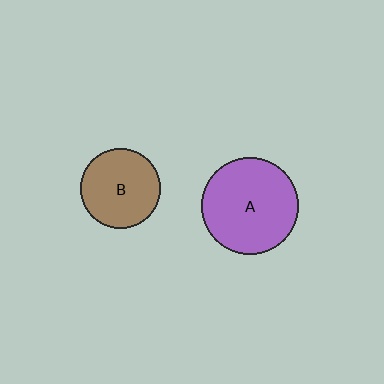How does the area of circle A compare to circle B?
Approximately 1.5 times.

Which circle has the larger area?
Circle A (purple).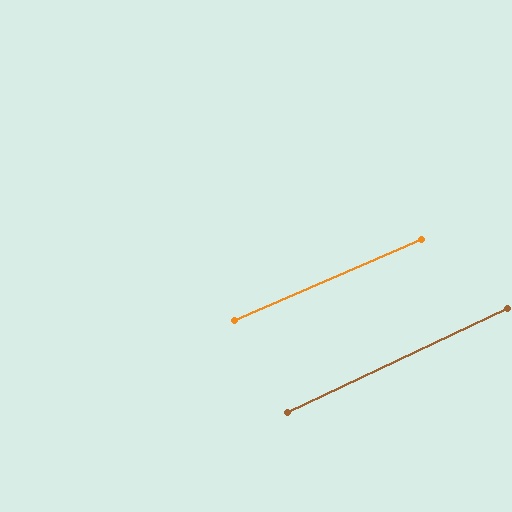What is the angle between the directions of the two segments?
Approximately 2 degrees.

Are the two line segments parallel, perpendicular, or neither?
Parallel — their directions differ by only 1.7°.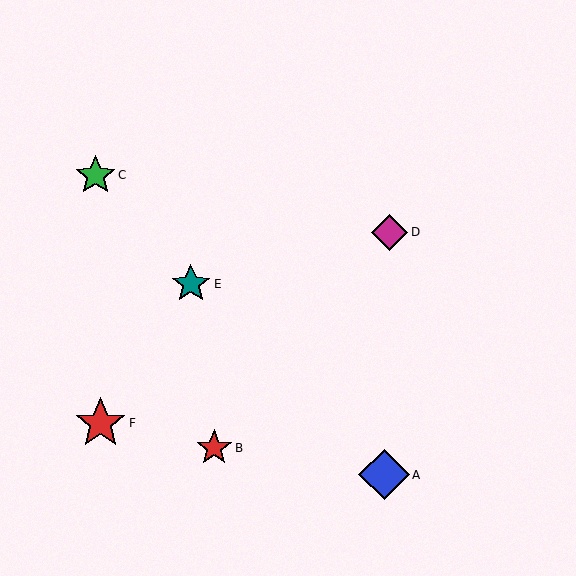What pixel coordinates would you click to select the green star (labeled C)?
Click at (95, 175) to select the green star C.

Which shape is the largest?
The red star (labeled F) is the largest.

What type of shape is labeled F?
Shape F is a red star.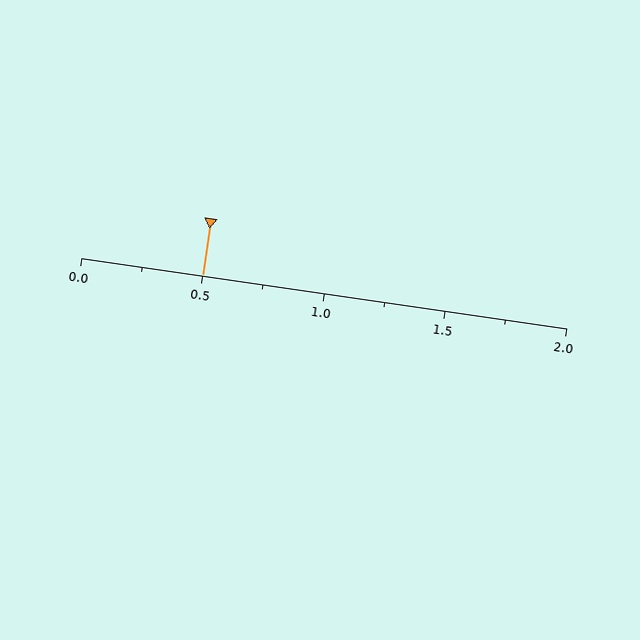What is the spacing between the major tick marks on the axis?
The major ticks are spaced 0.5 apart.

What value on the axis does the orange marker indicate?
The marker indicates approximately 0.5.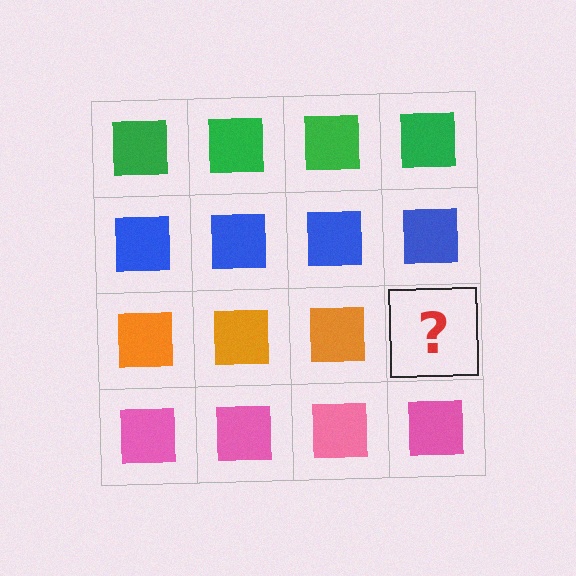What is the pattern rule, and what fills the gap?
The rule is that each row has a consistent color. The gap should be filled with an orange square.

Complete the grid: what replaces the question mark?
The question mark should be replaced with an orange square.